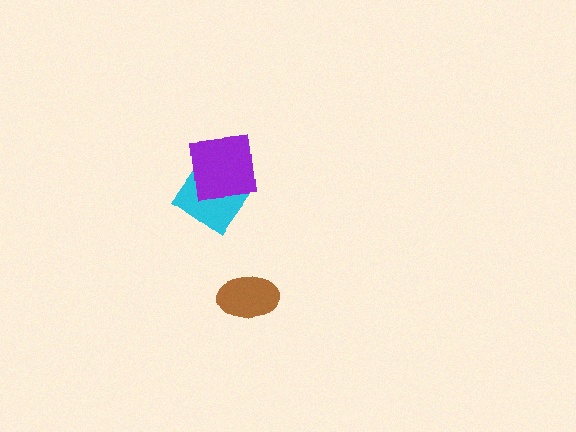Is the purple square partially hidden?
No, no other shape covers it.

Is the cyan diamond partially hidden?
Yes, it is partially covered by another shape.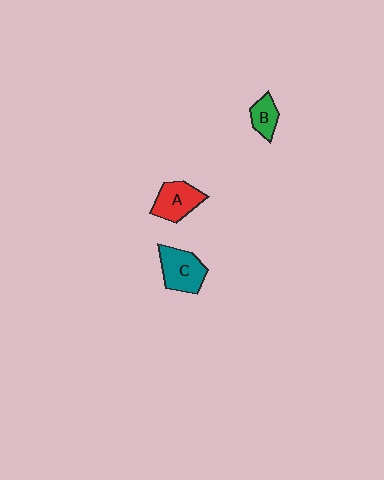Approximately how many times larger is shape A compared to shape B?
Approximately 1.6 times.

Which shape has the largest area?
Shape C (teal).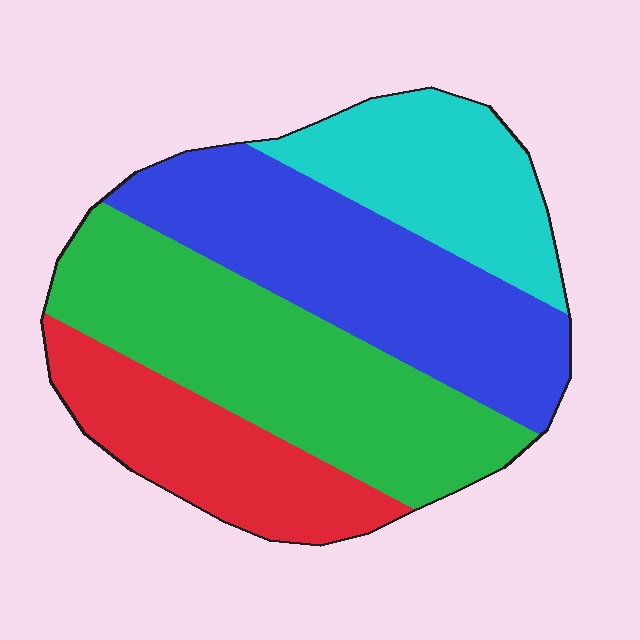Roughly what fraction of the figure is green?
Green covers around 35% of the figure.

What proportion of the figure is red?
Red covers 18% of the figure.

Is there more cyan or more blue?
Blue.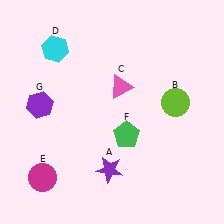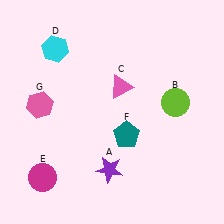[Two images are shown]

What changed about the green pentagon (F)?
In Image 1, F is green. In Image 2, it changed to teal.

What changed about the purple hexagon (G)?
In Image 1, G is purple. In Image 2, it changed to pink.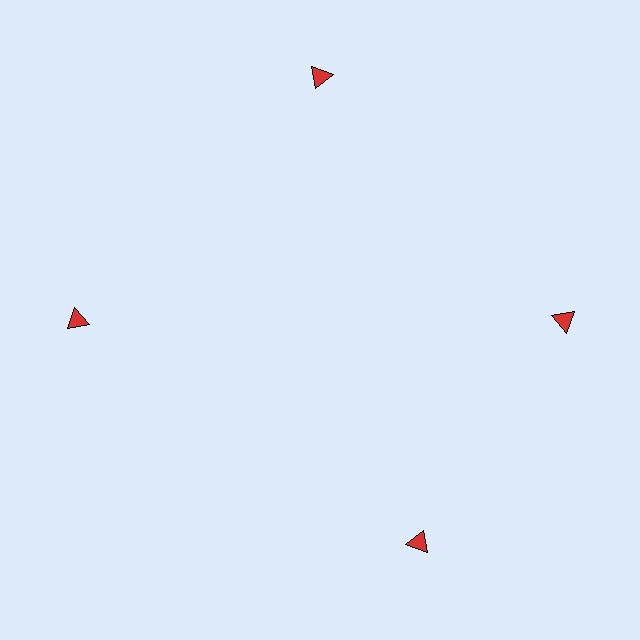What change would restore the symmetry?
The symmetry would be restored by rotating it back into even spacing with its neighbors so that all 4 triangles sit at equal angles and equal distance from the center.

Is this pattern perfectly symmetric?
No. The 4 red triangles are arranged in a ring, but one element near the 6 o'clock position is rotated out of alignment along the ring, breaking the 4-fold rotational symmetry.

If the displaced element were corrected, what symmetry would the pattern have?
It would have 4-fold rotational symmetry — the pattern would map onto itself every 90 degrees.